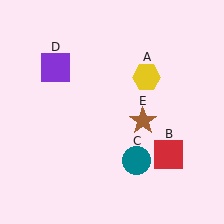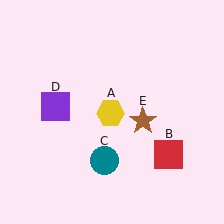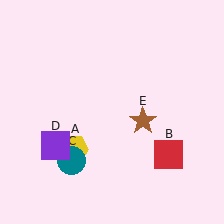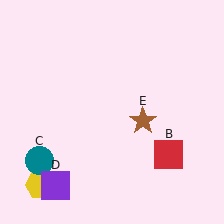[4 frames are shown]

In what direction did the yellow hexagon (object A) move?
The yellow hexagon (object A) moved down and to the left.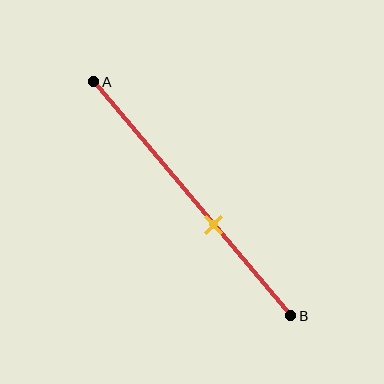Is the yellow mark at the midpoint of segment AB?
No, the mark is at about 60% from A, not at the 50% midpoint.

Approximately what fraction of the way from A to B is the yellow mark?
The yellow mark is approximately 60% of the way from A to B.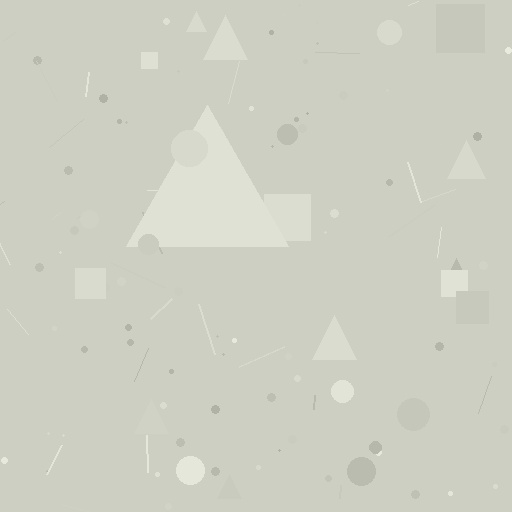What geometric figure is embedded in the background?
A triangle is embedded in the background.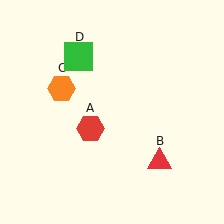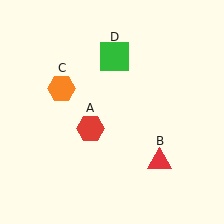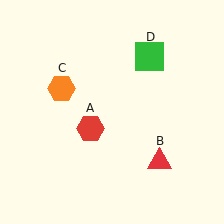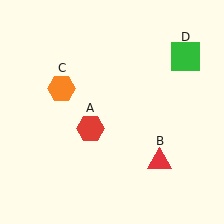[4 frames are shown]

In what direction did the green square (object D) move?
The green square (object D) moved right.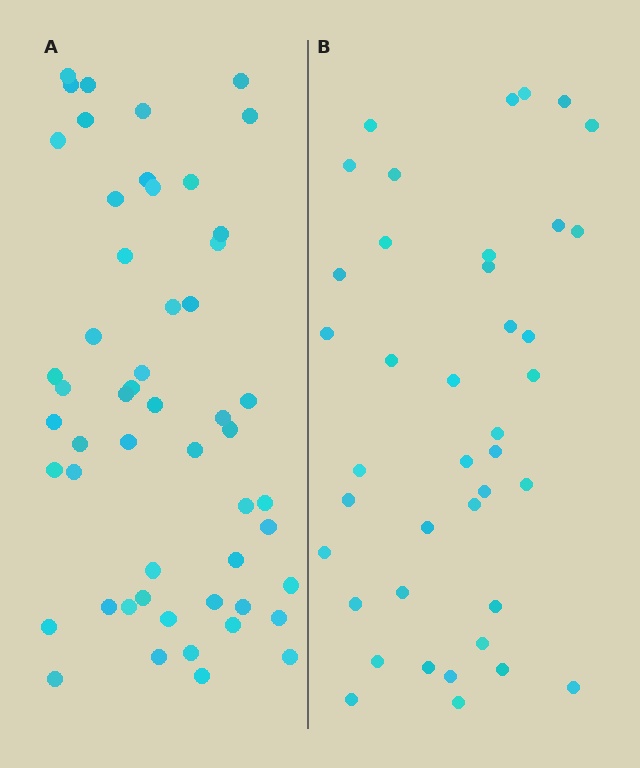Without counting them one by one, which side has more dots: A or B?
Region A (the left region) has more dots.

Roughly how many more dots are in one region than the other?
Region A has approximately 15 more dots than region B.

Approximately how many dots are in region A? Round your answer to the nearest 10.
About 50 dots. (The exact count is 53, which rounds to 50.)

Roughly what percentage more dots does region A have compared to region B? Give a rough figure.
About 30% more.